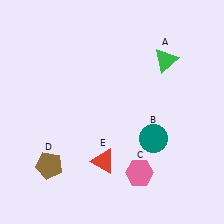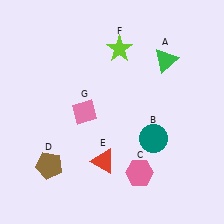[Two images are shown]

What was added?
A lime star (F), a pink diamond (G) were added in Image 2.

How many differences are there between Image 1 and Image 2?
There are 2 differences between the two images.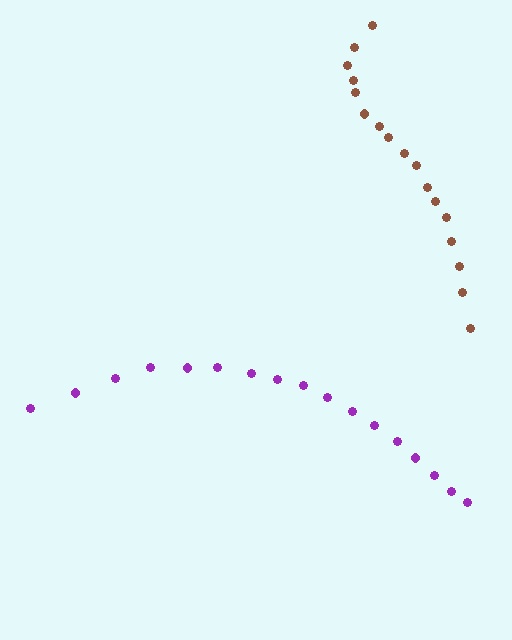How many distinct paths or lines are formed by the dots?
There are 2 distinct paths.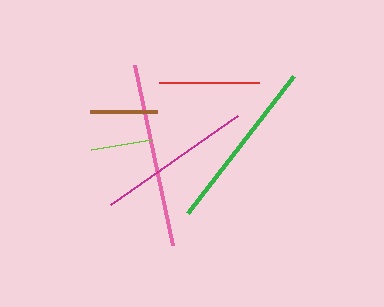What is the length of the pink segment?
The pink segment is approximately 184 pixels long.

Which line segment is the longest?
The pink line is the longest at approximately 184 pixels.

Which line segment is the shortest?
The lime line is the shortest at approximately 61 pixels.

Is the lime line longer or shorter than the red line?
The red line is longer than the lime line.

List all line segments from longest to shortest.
From longest to shortest: pink, green, magenta, red, brown, lime.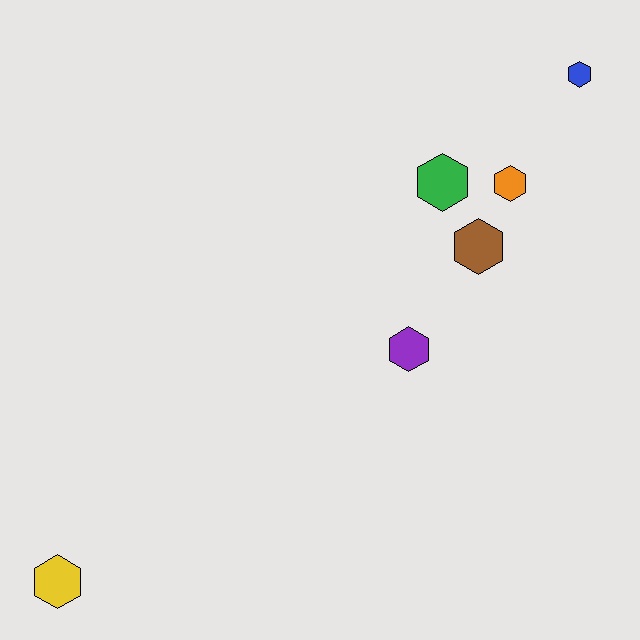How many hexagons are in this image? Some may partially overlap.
There are 6 hexagons.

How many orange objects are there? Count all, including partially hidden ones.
There is 1 orange object.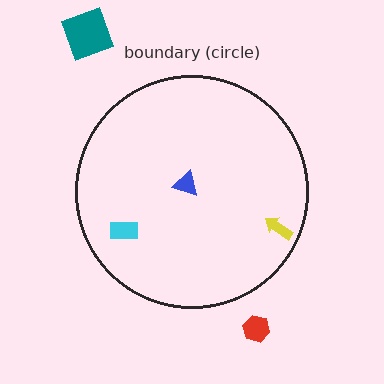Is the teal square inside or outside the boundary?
Outside.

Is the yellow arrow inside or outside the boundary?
Inside.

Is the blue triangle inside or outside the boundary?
Inside.